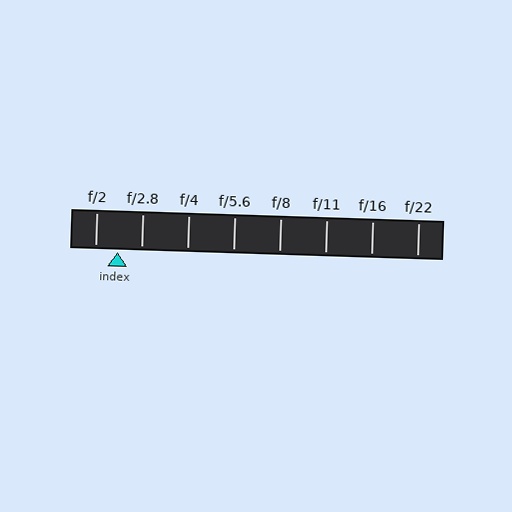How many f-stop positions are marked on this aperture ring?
There are 8 f-stop positions marked.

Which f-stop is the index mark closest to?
The index mark is closest to f/2.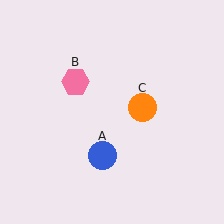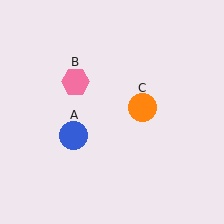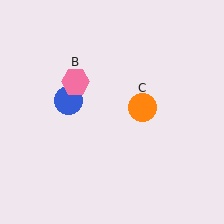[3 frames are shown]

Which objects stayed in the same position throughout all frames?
Pink hexagon (object B) and orange circle (object C) remained stationary.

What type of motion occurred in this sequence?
The blue circle (object A) rotated clockwise around the center of the scene.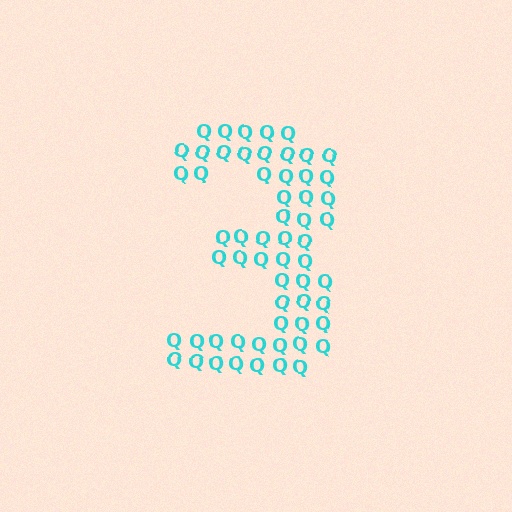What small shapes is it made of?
It is made of small letter Q's.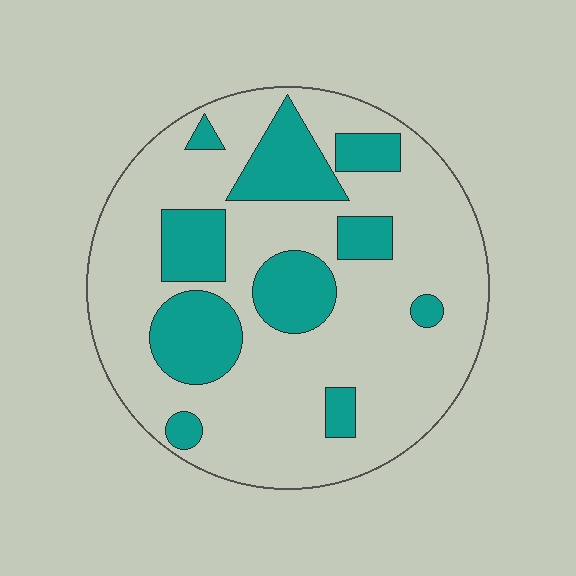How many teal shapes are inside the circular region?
10.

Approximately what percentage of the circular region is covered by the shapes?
Approximately 25%.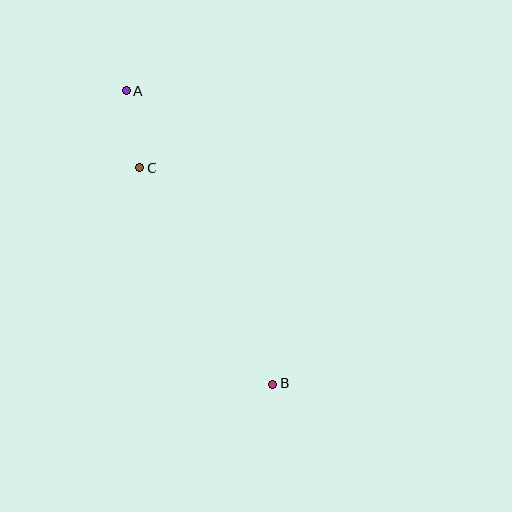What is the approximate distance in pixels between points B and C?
The distance between B and C is approximately 254 pixels.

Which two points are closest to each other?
Points A and C are closest to each other.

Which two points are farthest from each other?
Points A and B are farthest from each other.